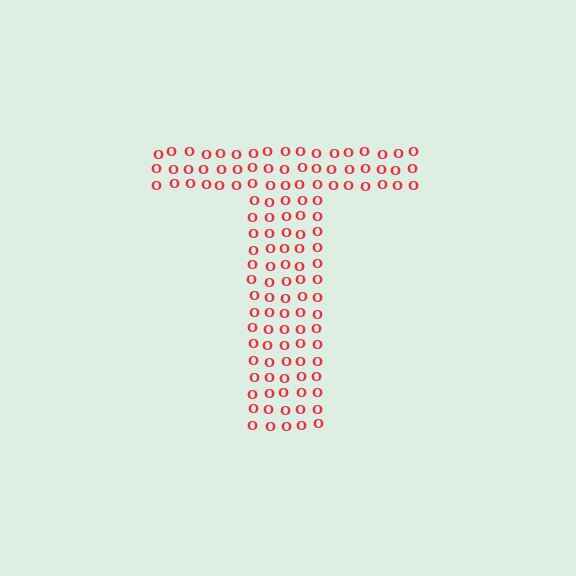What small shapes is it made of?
It is made of small letter O's.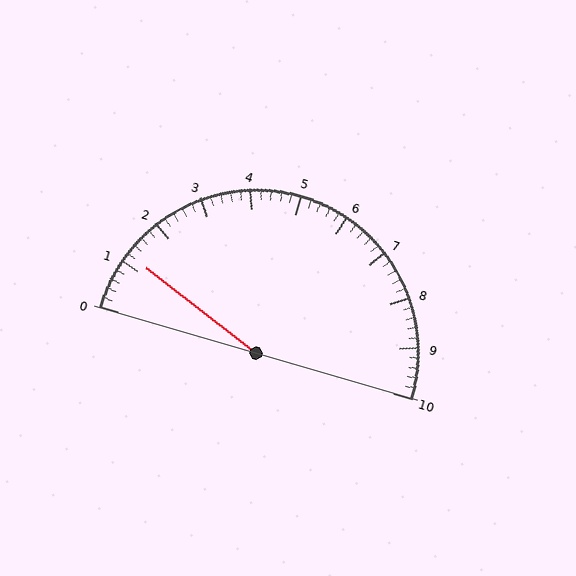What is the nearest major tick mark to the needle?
The nearest major tick mark is 1.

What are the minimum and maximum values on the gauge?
The gauge ranges from 0 to 10.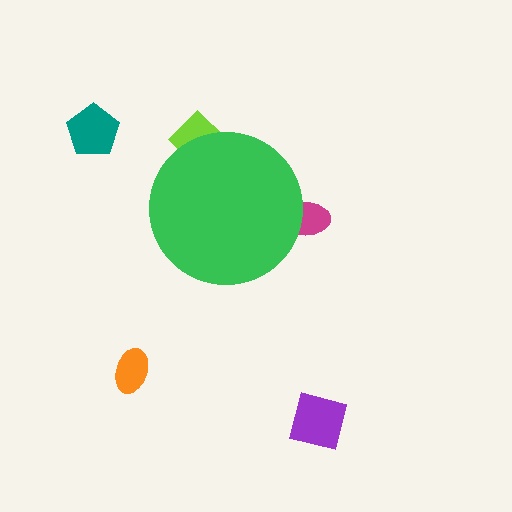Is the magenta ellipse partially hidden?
Yes, the magenta ellipse is partially hidden behind the green circle.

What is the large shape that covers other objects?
A green circle.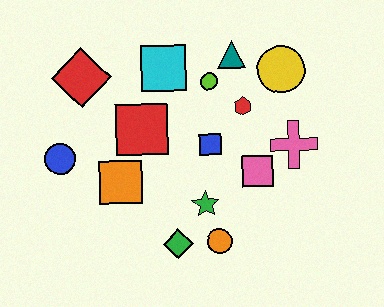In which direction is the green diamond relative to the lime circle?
The green diamond is below the lime circle.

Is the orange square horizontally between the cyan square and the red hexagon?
No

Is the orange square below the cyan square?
Yes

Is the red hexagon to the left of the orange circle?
No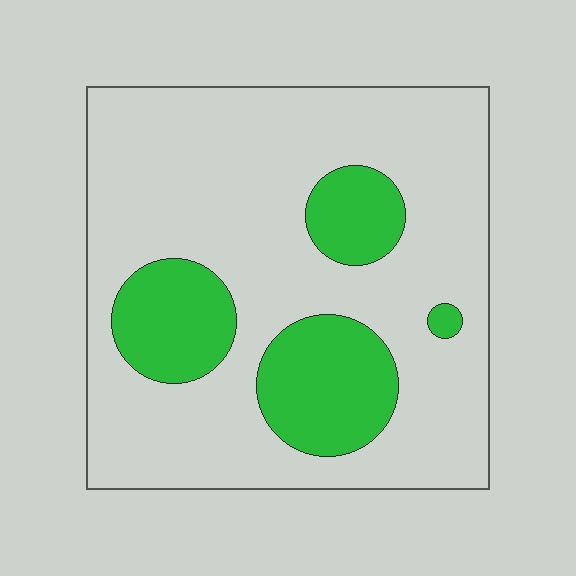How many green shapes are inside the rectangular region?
4.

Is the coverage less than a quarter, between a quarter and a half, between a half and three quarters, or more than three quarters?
Less than a quarter.